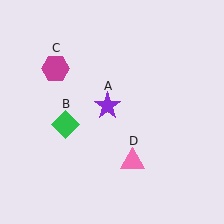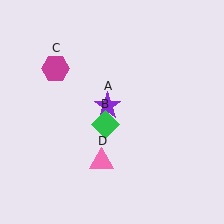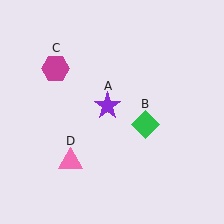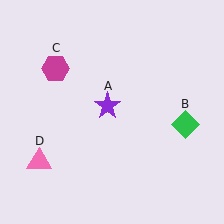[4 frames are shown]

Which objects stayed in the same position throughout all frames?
Purple star (object A) and magenta hexagon (object C) remained stationary.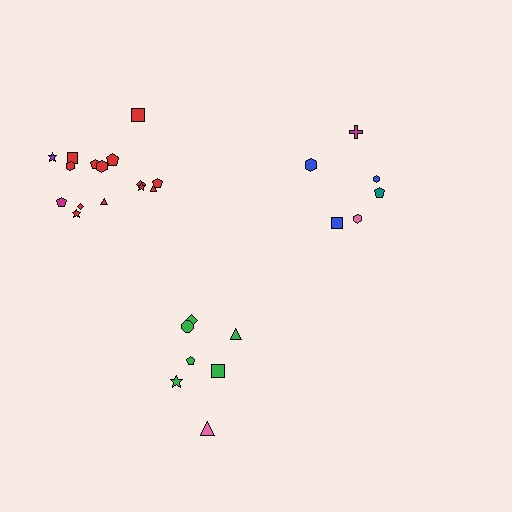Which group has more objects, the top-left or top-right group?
The top-left group.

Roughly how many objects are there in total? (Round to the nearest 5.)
Roughly 30 objects in total.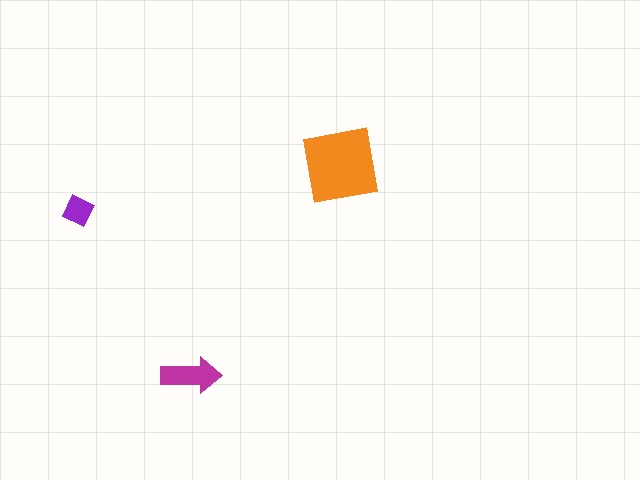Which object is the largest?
The orange square.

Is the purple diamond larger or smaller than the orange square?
Smaller.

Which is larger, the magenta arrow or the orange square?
The orange square.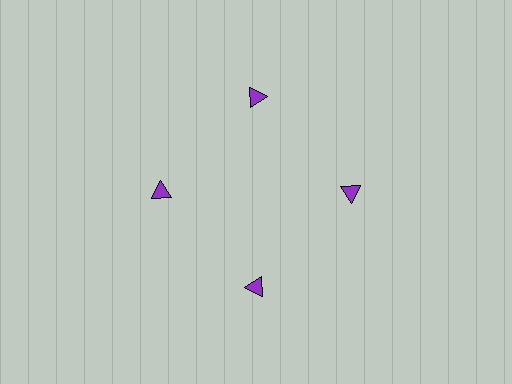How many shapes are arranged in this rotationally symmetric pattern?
There are 4 shapes, arranged in 4 groups of 1.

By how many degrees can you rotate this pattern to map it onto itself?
The pattern maps onto itself every 90 degrees of rotation.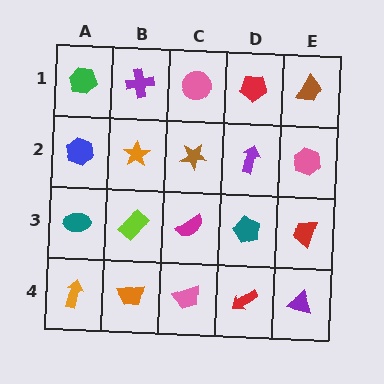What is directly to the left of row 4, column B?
An orange arrow.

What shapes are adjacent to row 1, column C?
A brown star (row 2, column C), a purple cross (row 1, column B), a red pentagon (row 1, column D).